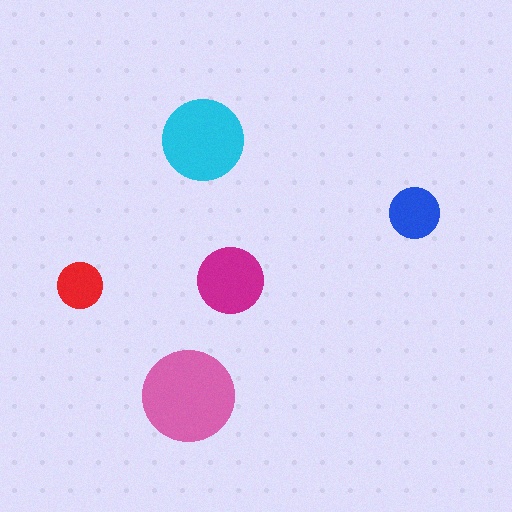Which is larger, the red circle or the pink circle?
The pink one.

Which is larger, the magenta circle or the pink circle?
The pink one.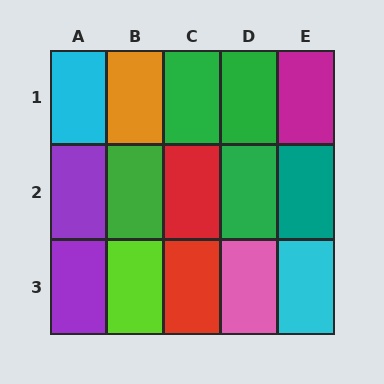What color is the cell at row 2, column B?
Green.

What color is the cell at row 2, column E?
Teal.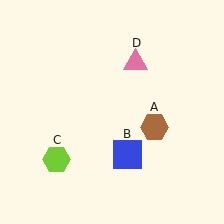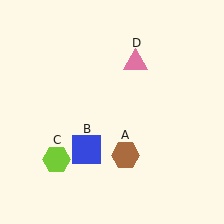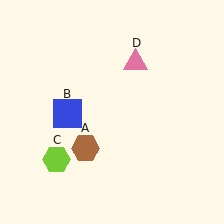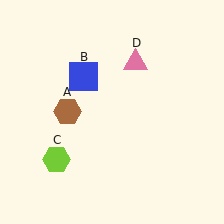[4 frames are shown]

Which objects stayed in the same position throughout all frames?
Lime hexagon (object C) and pink triangle (object D) remained stationary.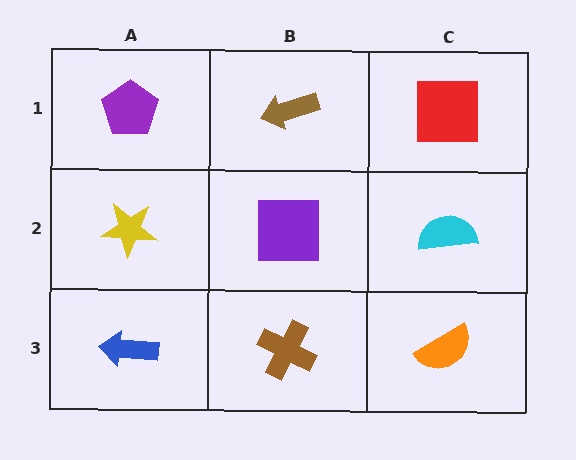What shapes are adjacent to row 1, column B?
A purple square (row 2, column B), a purple pentagon (row 1, column A), a red square (row 1, column C).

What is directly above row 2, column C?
A red square.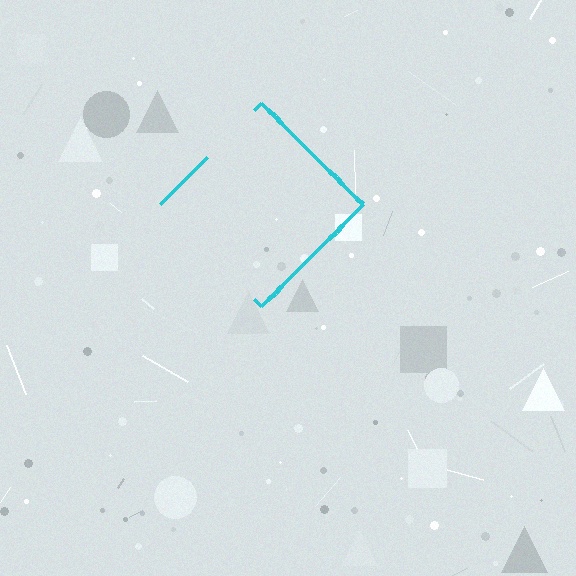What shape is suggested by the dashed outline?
The dashed outline suggests a diamond.